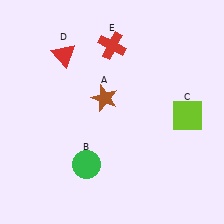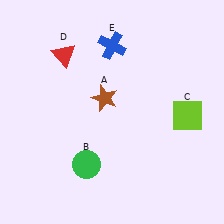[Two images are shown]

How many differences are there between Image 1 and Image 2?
There is 1 difference between the two images.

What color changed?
The cross (E) changed from red in Image 1 to blue in Image 2.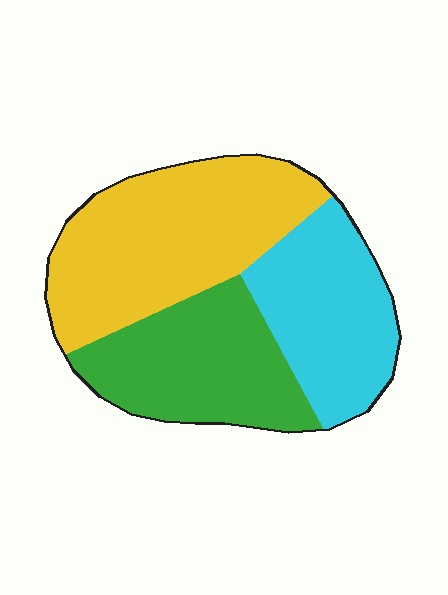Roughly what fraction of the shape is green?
Green covers 30% of the shape.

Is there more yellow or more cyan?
Yellow.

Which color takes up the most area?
Yellow, at roughly 40%.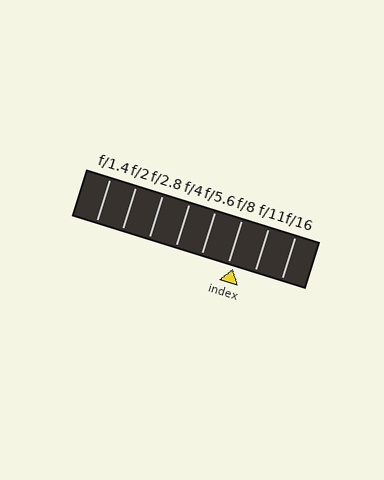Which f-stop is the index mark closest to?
The index mark is closest to f/8.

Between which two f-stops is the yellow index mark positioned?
The index mark is between f/8 and f/11.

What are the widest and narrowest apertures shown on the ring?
The widest aperture shown is f/1.4 and the narrowest is f/16.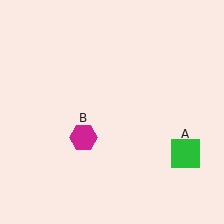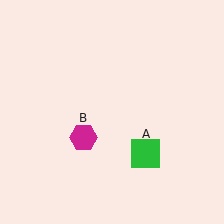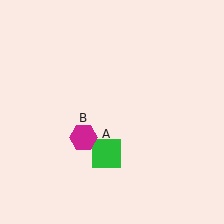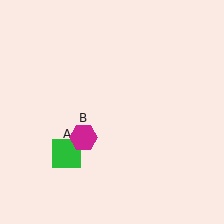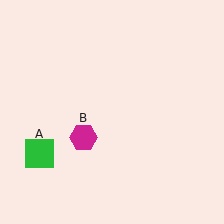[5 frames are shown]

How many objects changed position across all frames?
1 object changed position: green square (object A).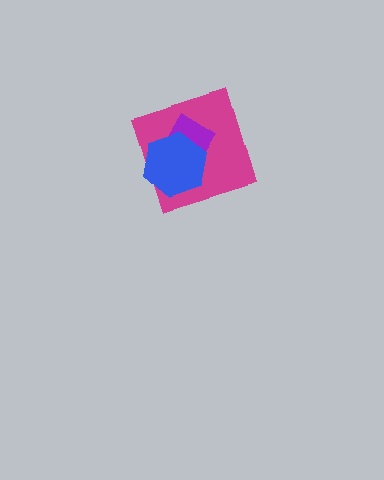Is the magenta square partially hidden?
Yes, it is partially covered by another shape.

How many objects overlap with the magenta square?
2 objects overlap with the magenta square.